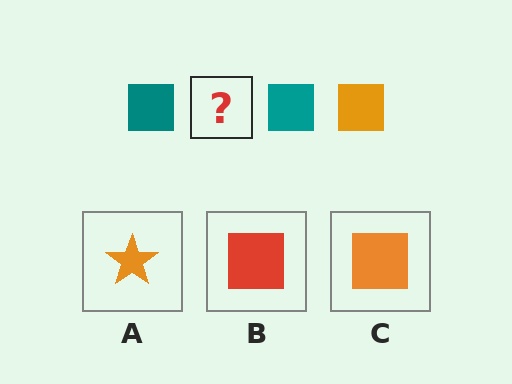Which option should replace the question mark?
Option C.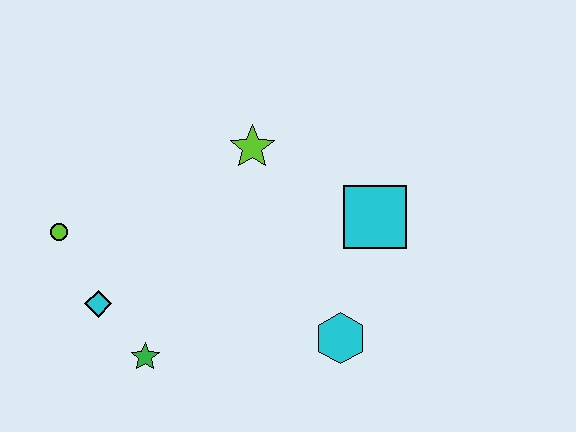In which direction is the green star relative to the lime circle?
The green star is below the lime circle.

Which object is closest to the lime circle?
The cyan diamond is closest to the lime circle.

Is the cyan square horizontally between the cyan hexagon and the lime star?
No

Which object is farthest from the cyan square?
The lime circle is farthest from the cyan square.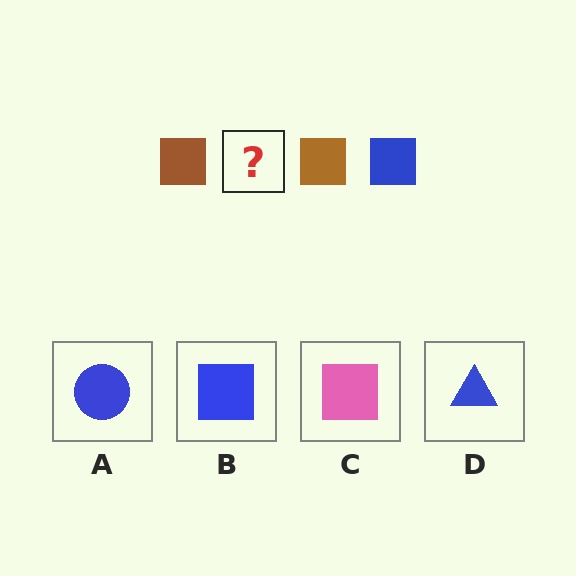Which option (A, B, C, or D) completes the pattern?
B.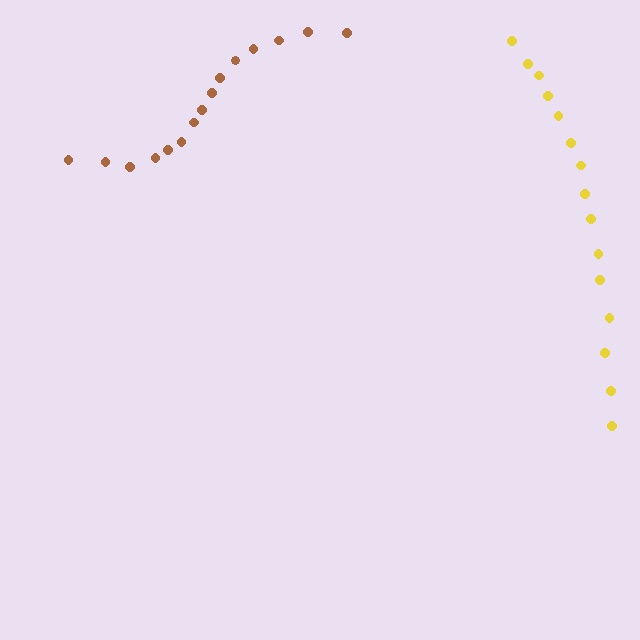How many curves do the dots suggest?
There are 2 distinct paths.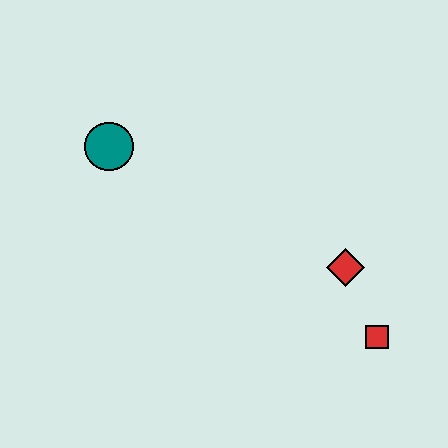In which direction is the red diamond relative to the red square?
The red diamond is above the red square.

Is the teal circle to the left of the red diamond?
Yes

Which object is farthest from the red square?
The teal circle is farthest from the red square.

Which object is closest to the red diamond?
The red square is closest to the red diamond.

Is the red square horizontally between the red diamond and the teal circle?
No